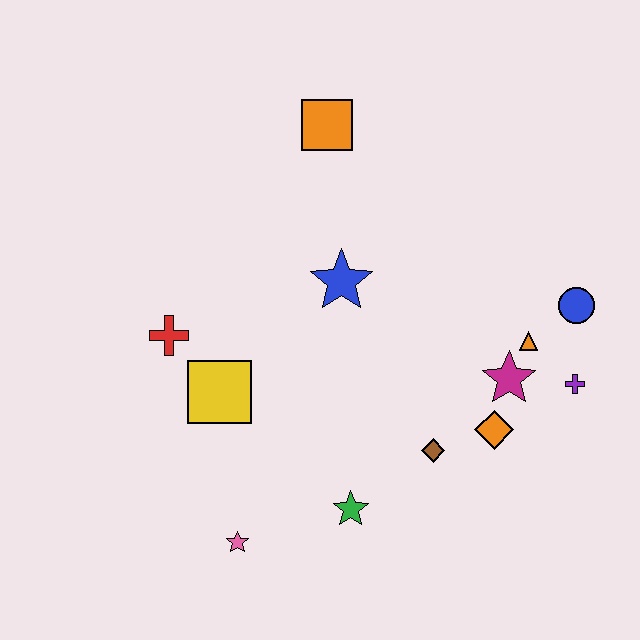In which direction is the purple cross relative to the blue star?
The purple cross is to the right of the blue star.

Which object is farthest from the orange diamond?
The orange square is farthest from the orange diamond.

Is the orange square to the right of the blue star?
No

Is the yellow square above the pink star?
Yes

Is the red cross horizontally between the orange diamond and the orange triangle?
No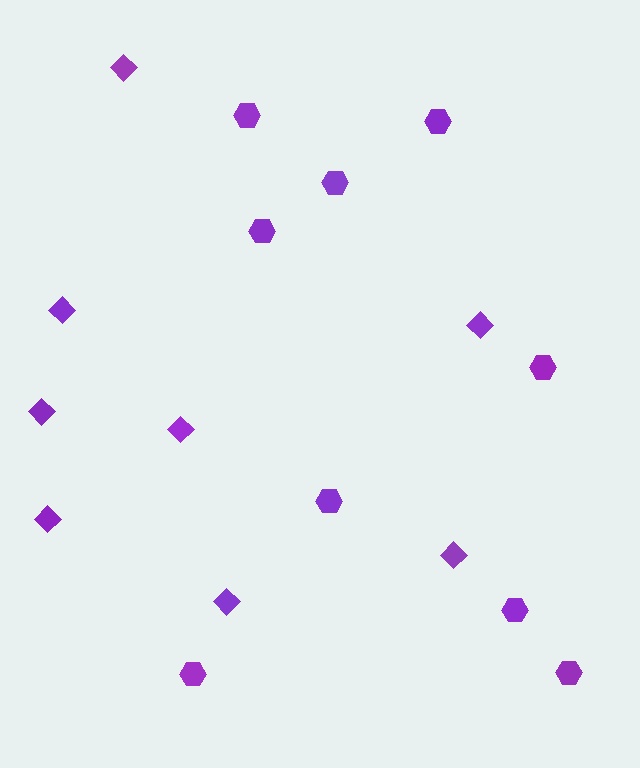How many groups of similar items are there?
There are 2 groups: one group of diamonds (8) and one group of hexagons (9).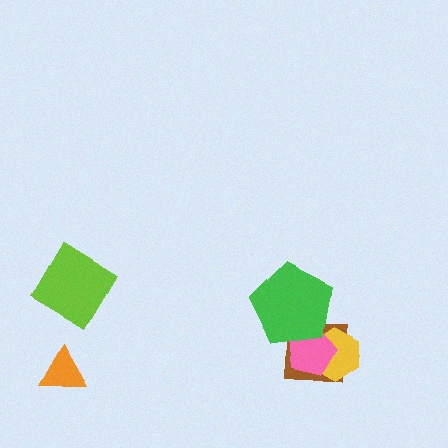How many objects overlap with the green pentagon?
2 objects overlap with the green pentagon.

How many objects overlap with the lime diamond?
0 objects overlap with the lime diamond.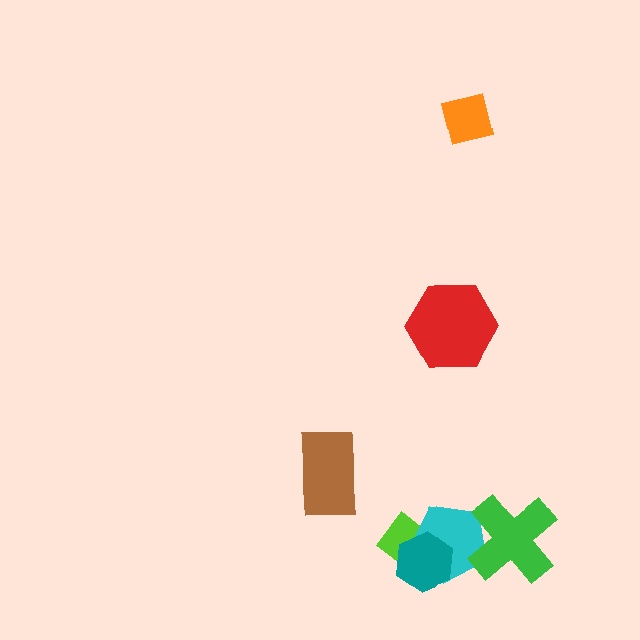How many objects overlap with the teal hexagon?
2 objects overlap with the teal hexagon.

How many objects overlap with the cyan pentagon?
3 objects overlap with the cyan pentagon.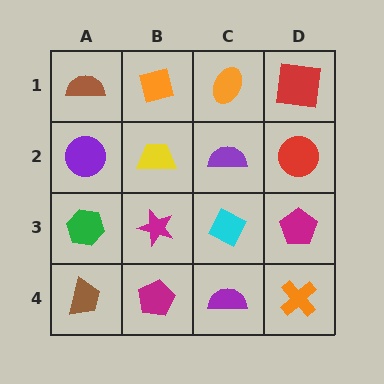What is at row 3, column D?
A magenta pentagon.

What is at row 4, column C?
A purple semicircle.